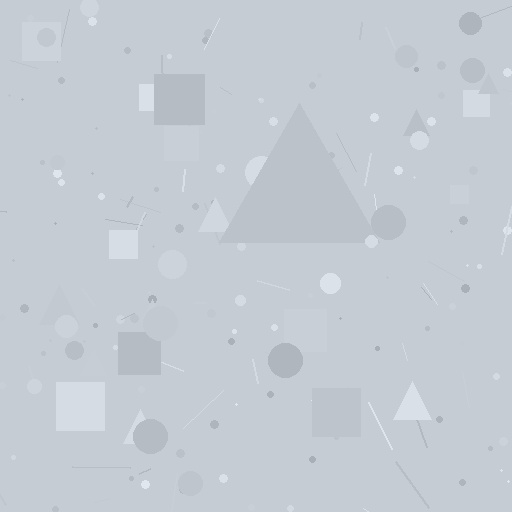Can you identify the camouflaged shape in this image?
The camouflaged shape is a triangle.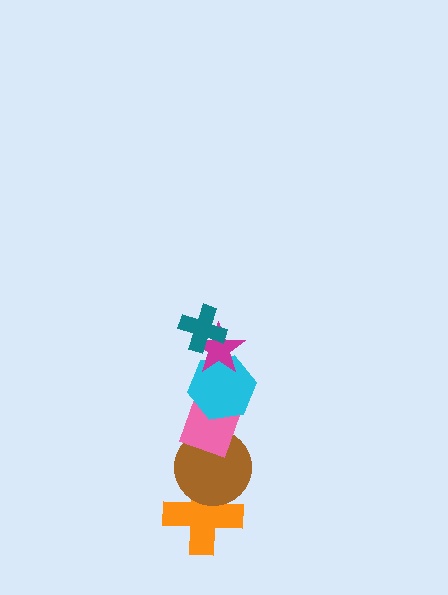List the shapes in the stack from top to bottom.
From top to bottom: the teal cross, the magenta star, the cyan hexagon, the pink diamond, the brown circle, the orange cross.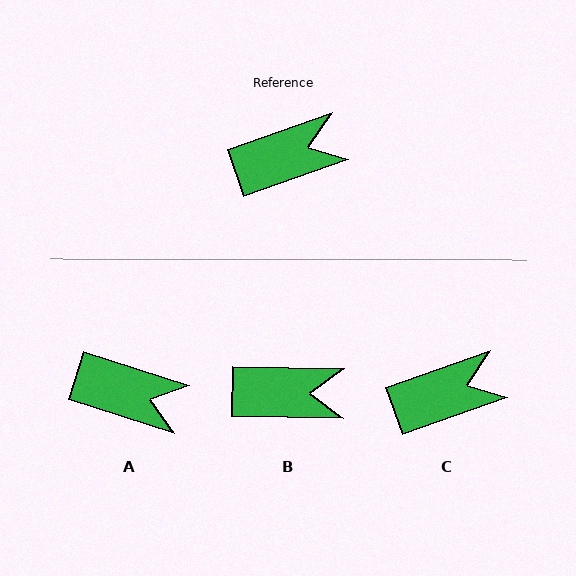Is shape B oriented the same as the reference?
No, it is off by about 21 degrees.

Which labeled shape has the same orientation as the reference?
C.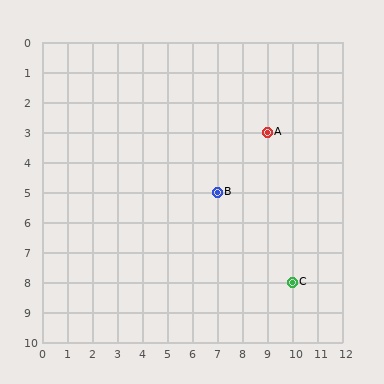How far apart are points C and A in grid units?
Points C and A are 1 column and 5 rows apart (about 5.1 grid units diagonally).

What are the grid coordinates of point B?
Point B is at grid coordinates (7, 5).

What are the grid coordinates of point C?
Point C is at grid coordinates (10, 8).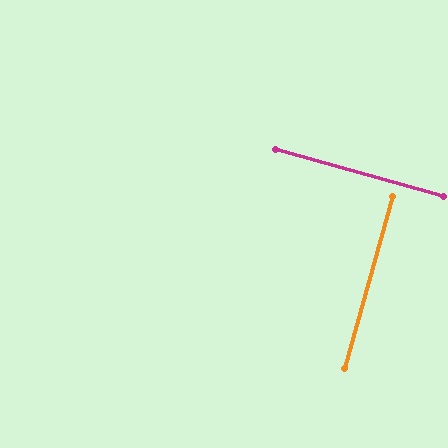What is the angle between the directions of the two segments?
Approximately 90 degrees.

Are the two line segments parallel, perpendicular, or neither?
Perpendicular — they meet at approximately 90°.